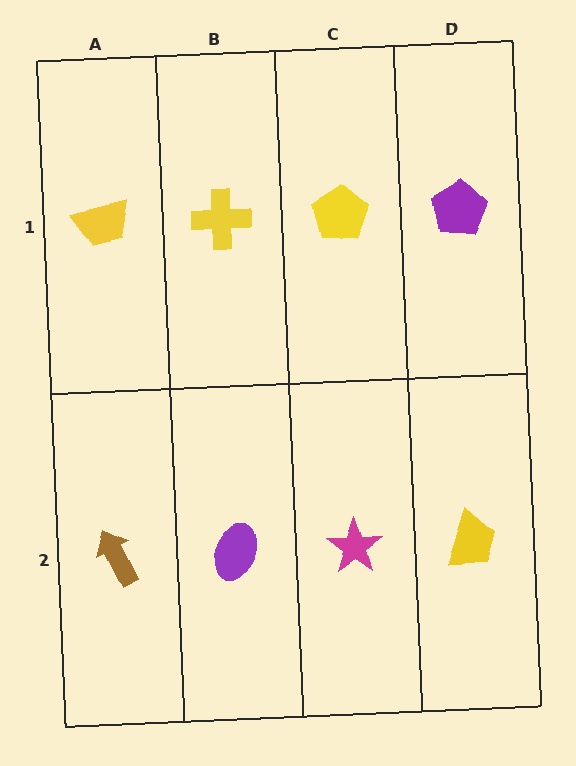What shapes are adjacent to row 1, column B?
A purple ellipse (row 2, column B), a yellow trapezoid (row 1, column A), a yellow pentagon (row 1, column C).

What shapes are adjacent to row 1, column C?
A magenta star (row 2, column C), a yellow cross (row 1, column B), a purple pentagon (row 1, column D).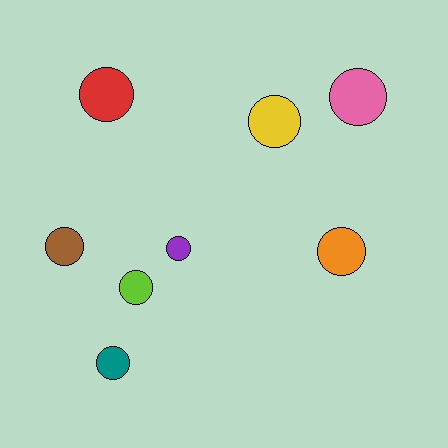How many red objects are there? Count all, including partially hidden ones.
There is 1 red object.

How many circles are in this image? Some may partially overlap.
There are 8 circles.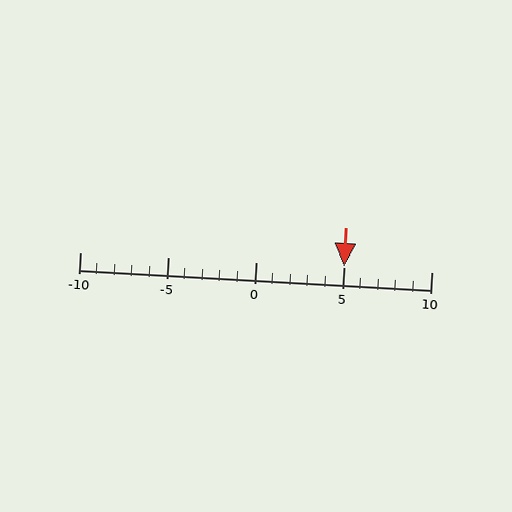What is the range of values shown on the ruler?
The ruler shows values from -10 to 10.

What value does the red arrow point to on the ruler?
The red arrow points to approximately 5.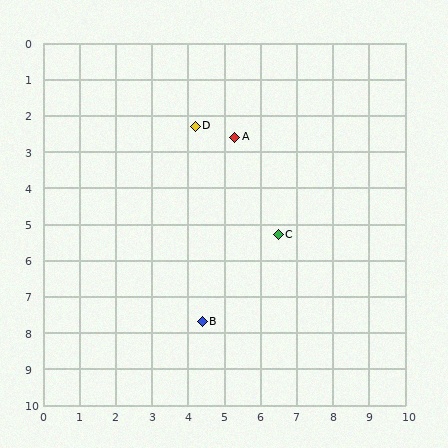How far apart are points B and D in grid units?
Points B and D are about 5.4 grid units apart.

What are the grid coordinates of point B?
Point B is at approximately (4.4, 7.7).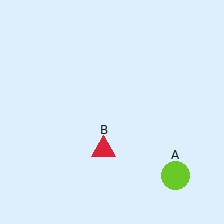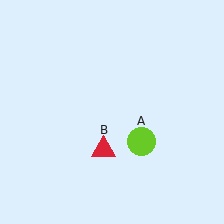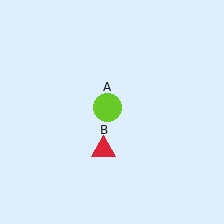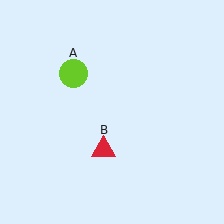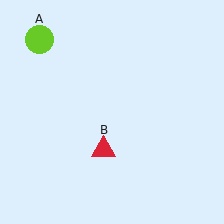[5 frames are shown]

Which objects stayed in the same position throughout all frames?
Red triangle (object B) remained stationary.